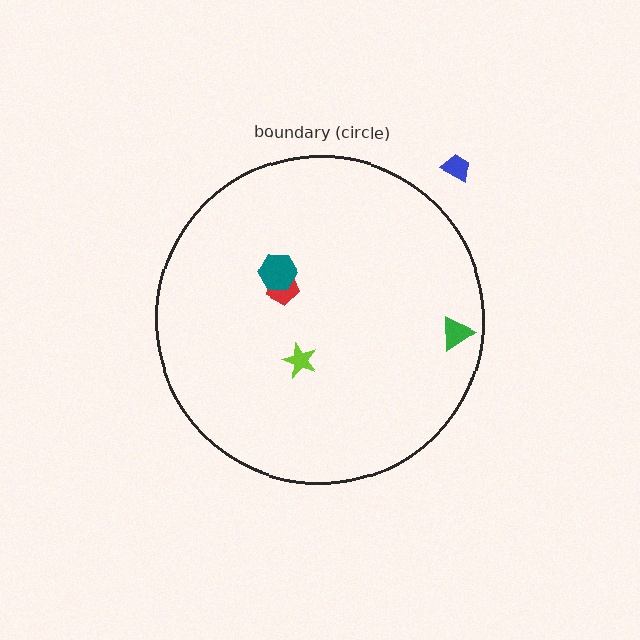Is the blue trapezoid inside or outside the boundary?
Outside.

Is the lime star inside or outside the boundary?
Inside.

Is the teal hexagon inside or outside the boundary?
Inside.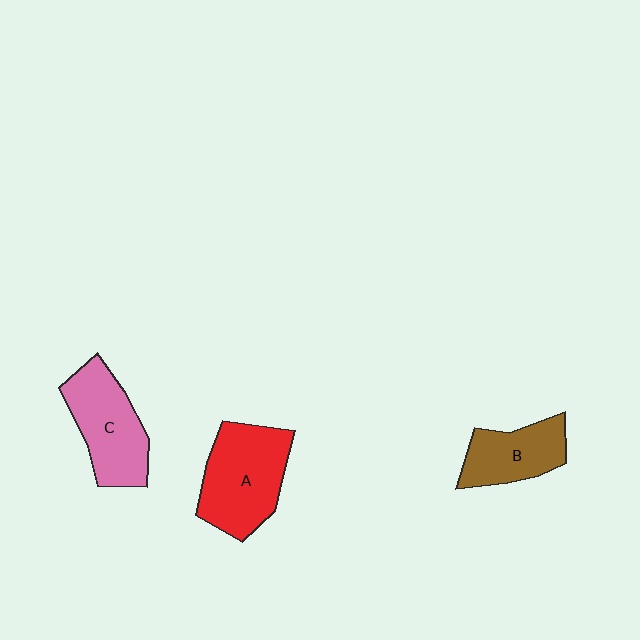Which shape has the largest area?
Shape A (red).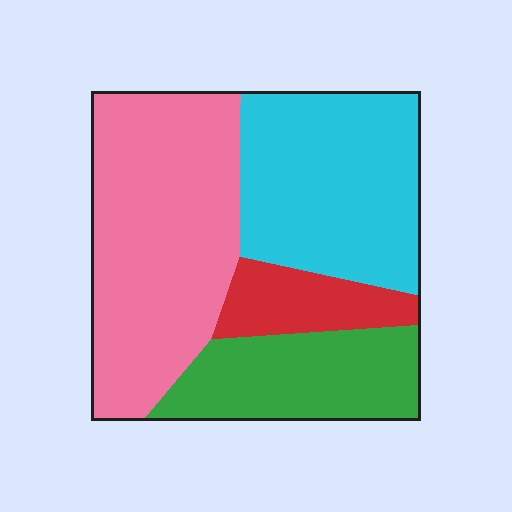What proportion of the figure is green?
Green takes up less than a quarter of the figure.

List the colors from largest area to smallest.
From largest to smallest: pink, cyan, green, red.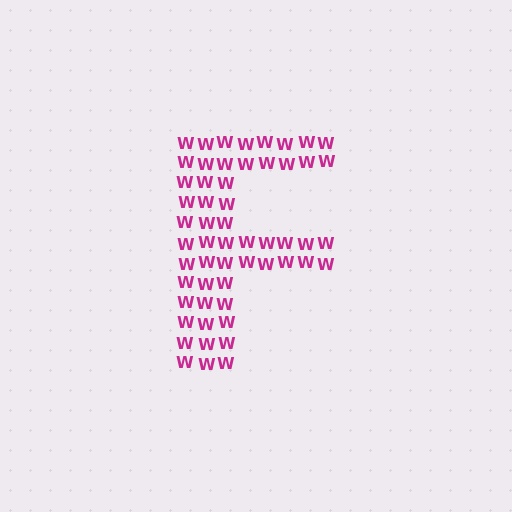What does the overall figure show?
The overall figure shows the letter F.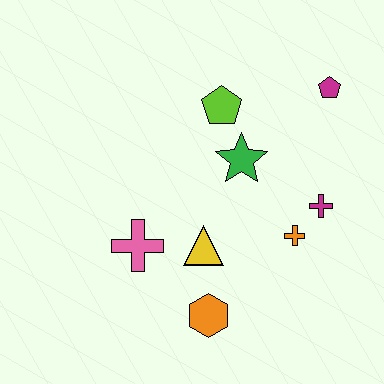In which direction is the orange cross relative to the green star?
The orange cross is below the green star.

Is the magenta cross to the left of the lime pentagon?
No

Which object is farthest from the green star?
The orange hexagon is farthest from the green star.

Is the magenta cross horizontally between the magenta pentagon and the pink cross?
Yes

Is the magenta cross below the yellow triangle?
No